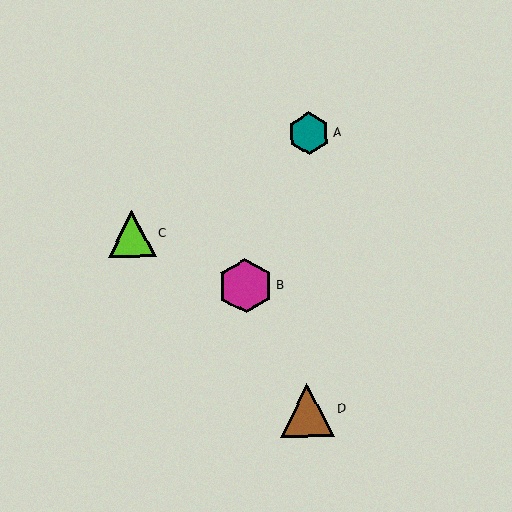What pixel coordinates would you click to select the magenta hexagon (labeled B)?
Click at (245, 286) to select the magenta hexagon B.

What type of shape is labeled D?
Shape D is a brown triangle.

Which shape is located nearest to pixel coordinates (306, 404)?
The brown triangle (labeled D) at (307, 410) is nearest to that location.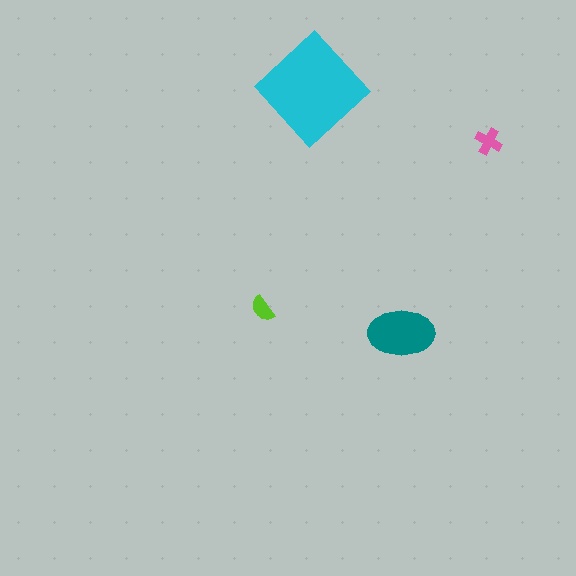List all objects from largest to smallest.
The cyan diamond, the teal ellipse, the pink cross, the lime semicircle.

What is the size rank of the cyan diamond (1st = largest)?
1st.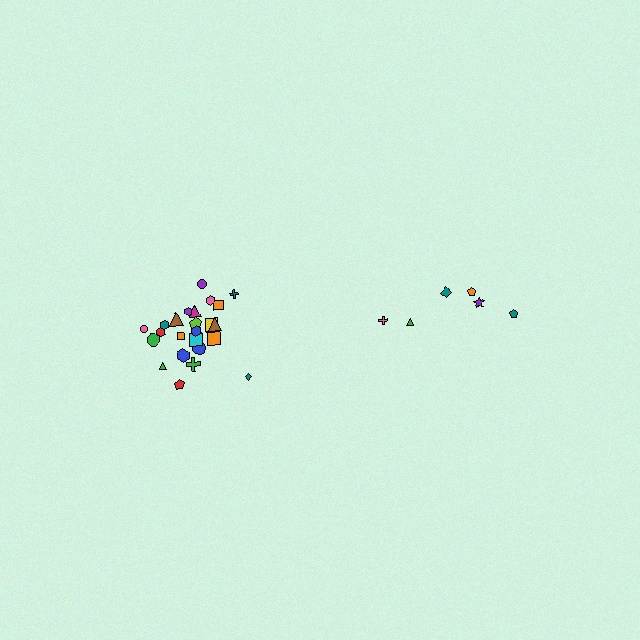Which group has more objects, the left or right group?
The left group.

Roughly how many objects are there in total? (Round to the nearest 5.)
Roughly 30 objects in total.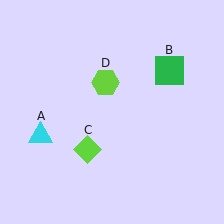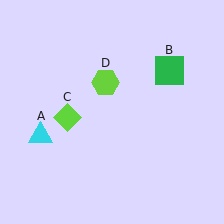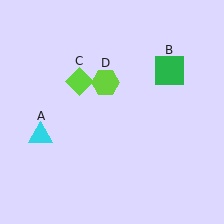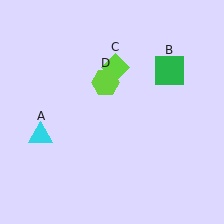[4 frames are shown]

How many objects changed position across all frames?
1 object changed position: lime diamond (object C).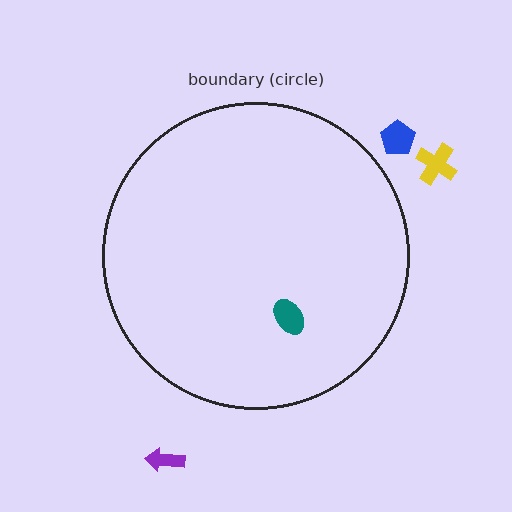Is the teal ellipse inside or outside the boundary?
Inside.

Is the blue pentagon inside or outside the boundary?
Outside.